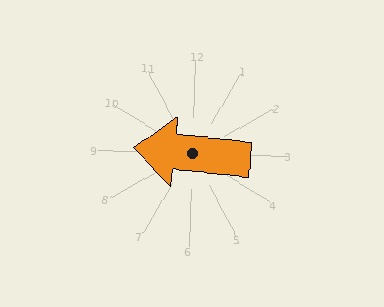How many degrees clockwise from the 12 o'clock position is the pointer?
Approximately 274 degrees.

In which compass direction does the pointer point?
West.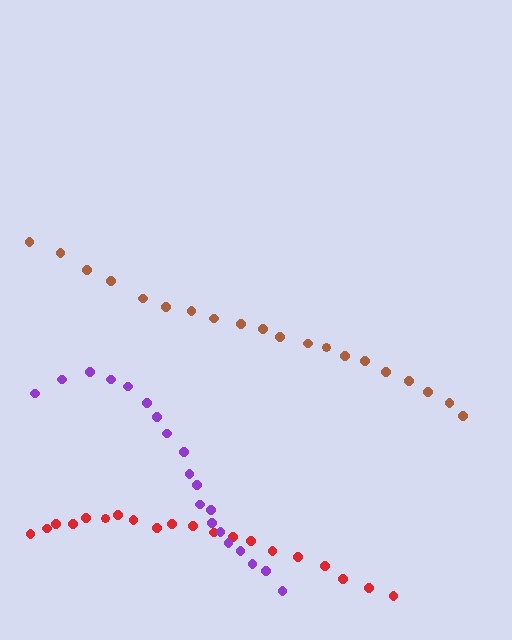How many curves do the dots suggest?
There are 3 distinct paths.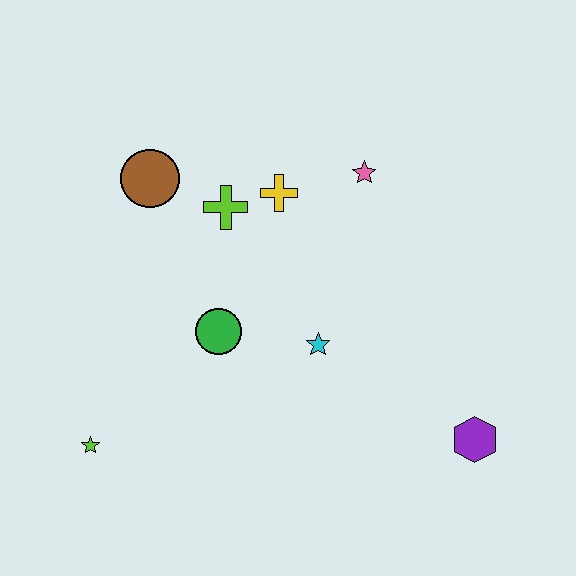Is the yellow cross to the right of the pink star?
No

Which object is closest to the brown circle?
The lime cross is closest to the brown circle.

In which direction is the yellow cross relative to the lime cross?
The yellow cross is to the right of the lime cross.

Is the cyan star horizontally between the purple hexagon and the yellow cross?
Yes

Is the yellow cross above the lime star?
Yes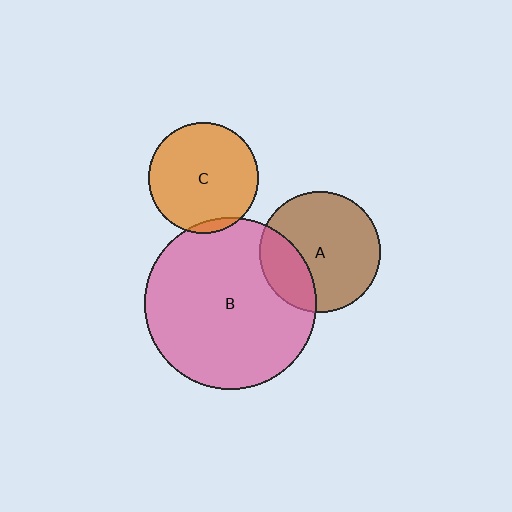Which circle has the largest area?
Circle B (pink).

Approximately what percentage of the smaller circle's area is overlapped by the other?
Approximately 25%.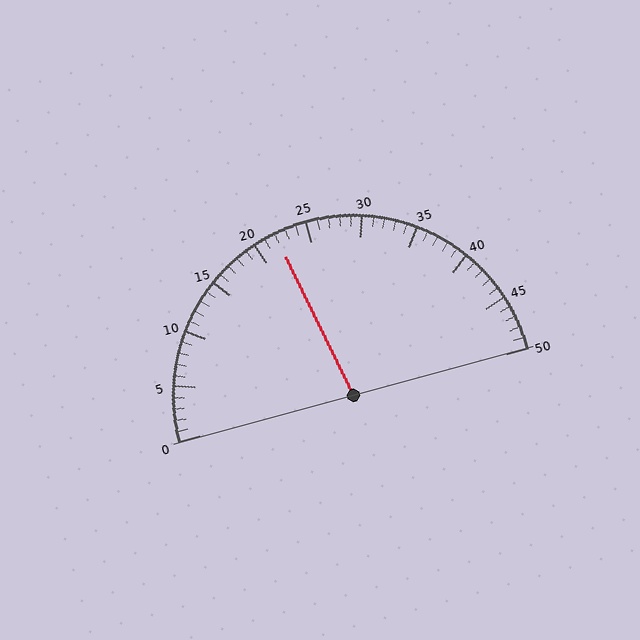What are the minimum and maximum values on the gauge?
The gauge ranges from 0 to 50.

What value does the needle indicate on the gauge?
The needle indicates approximately 22.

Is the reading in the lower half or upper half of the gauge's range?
The reading is in the lower half of the range (0 to 50).